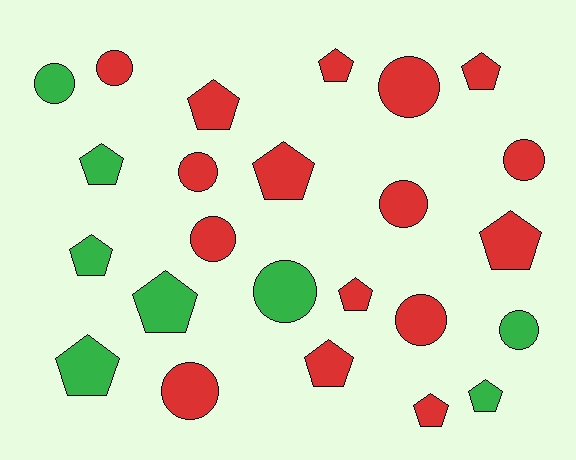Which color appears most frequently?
Red, with 16 objects.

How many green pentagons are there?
There are 5 green pentagons.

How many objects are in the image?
There are 24 objects.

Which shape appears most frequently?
Pentagon, with 13 objects.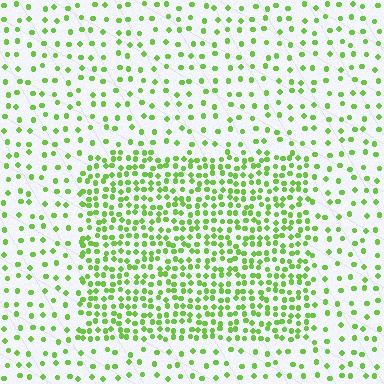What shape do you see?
I see a rectangle.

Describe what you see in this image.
The image contains small lime elements arranged at two different densities. A rectangle-shaped region is visible where the elements are more densely packed than the surrounding area.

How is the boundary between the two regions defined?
The boundary is defined by a change in element density (approximately 2.5x ratio). All elements are the same color, size, and shape.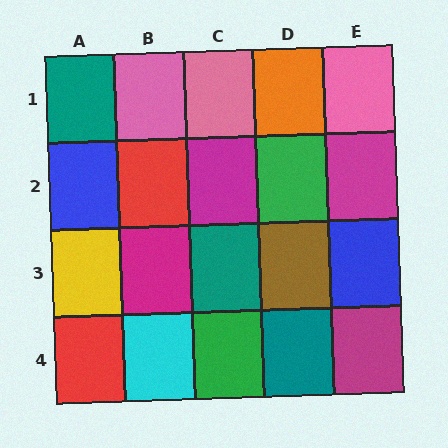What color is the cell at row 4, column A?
Red.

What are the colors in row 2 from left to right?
Blue, red, magenta, green, magenta.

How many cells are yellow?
1 cell is yellow.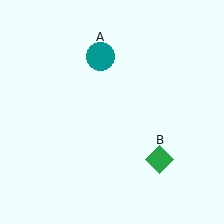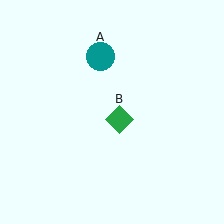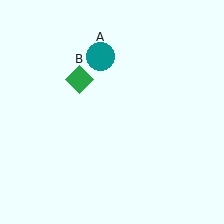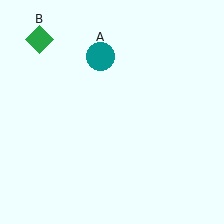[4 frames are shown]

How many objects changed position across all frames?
1 object changed position: green diamond (object B).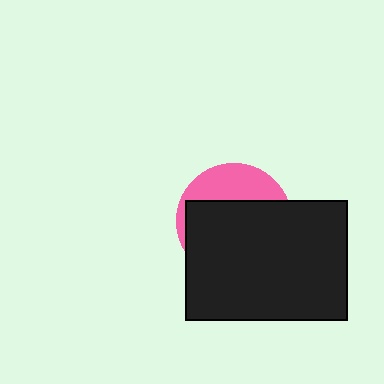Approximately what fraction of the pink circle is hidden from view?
Roughly 69% of the pink circle is hidden behind the black rectangle.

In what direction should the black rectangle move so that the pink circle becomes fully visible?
The black rectangle should move down. That is the shortest direction to clear the overlap and leave the pink circle fully visible.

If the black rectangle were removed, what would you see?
You would see the complete pink circle.